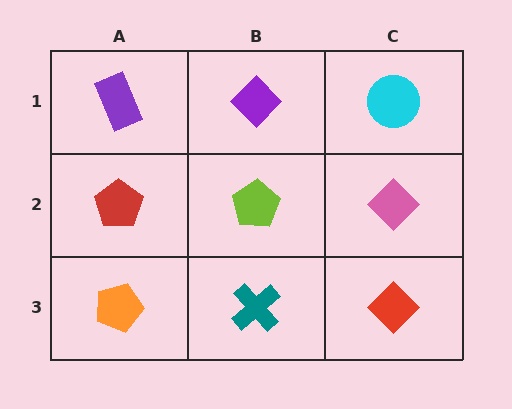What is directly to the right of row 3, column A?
A teal cross.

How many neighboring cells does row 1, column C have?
2.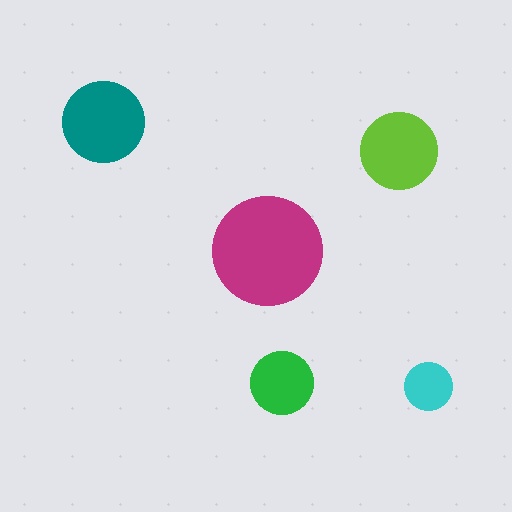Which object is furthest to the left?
The teal circle is leftmost.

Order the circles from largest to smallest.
the magenta one, the teal one, the lime one, the green one, the cyan one.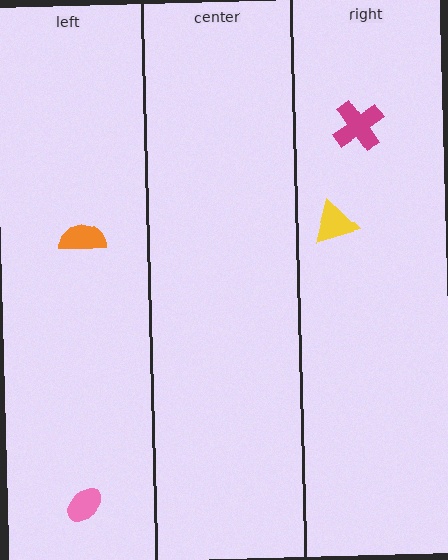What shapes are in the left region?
The orange semicircle, the pink ellipse.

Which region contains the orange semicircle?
The left region.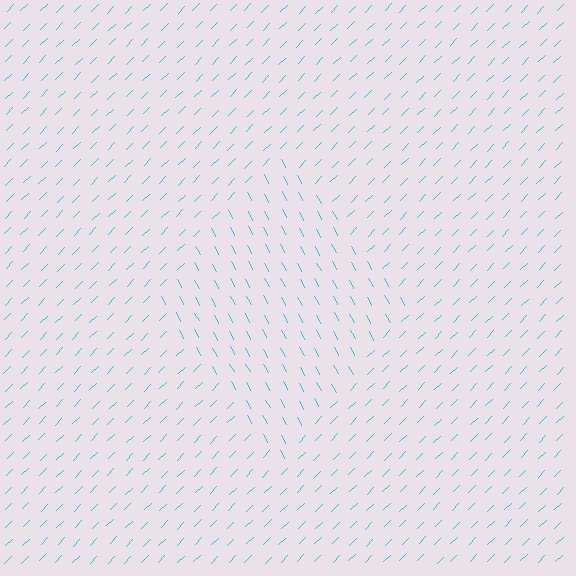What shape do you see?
I see a diamond.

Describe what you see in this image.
The image is filled with small cyan line segments. A diamond region in the image has lines oriented differently from the surrounding lines, creating a visible texture boundary.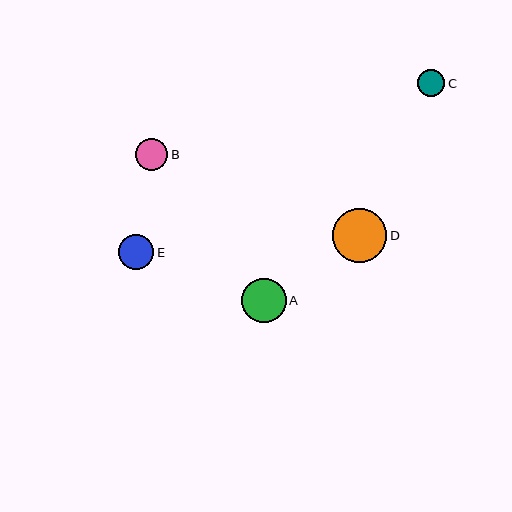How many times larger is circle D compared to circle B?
Circle D is approximately 1.7 times the size of circle B.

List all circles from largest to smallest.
From largest to smallest: D, A, E, B, C.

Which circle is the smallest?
Circle C is the smallest with a size of approximately 27 pixels.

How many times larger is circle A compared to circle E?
Circle A is approximately 1.3 times the size of circle E.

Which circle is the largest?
Circle D is the largest with a size of approximately 54 pixels.